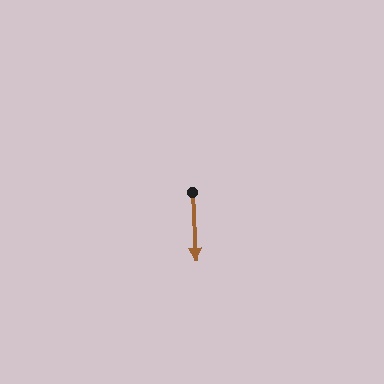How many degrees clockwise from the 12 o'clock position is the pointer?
Approximately 177 degrees.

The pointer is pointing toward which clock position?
Roughly 6 o'clock.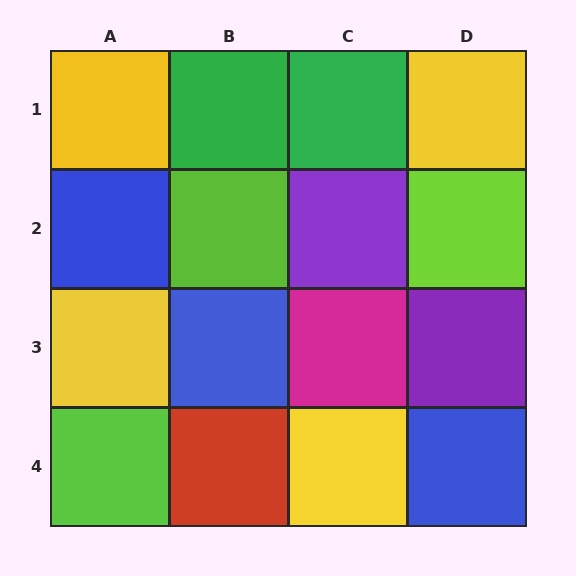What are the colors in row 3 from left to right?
Yellow, blue, magenta, purple.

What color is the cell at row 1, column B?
Green.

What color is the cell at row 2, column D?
Lime.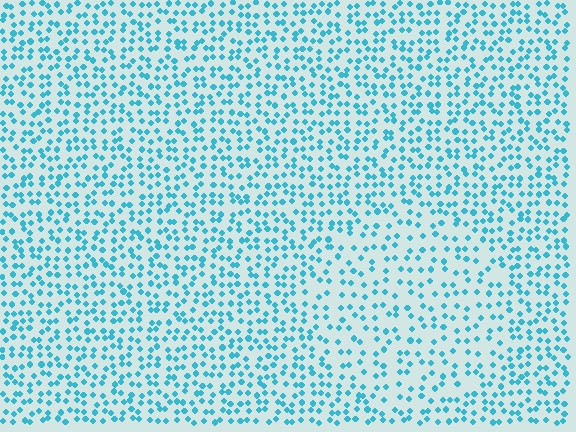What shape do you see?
I see a circle.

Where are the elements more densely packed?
The elements are more densely packed outside the circle boundary.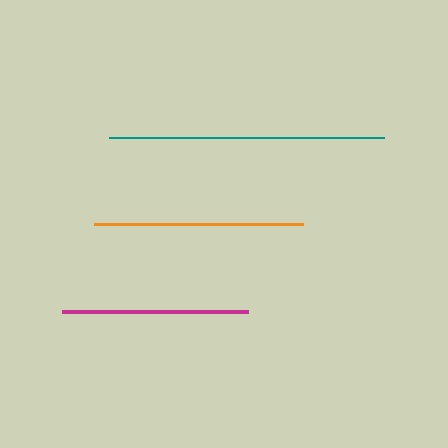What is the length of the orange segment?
The orange segment is approximately 208 pixels long.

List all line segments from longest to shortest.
From longest to shortest: teal, orange, magenta.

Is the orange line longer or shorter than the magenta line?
The orange line is longer than the magenta line.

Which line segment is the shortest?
The magenta line is the shortest at approximately 186 pixels.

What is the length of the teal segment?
The teal segment is approximately 275 pixels long.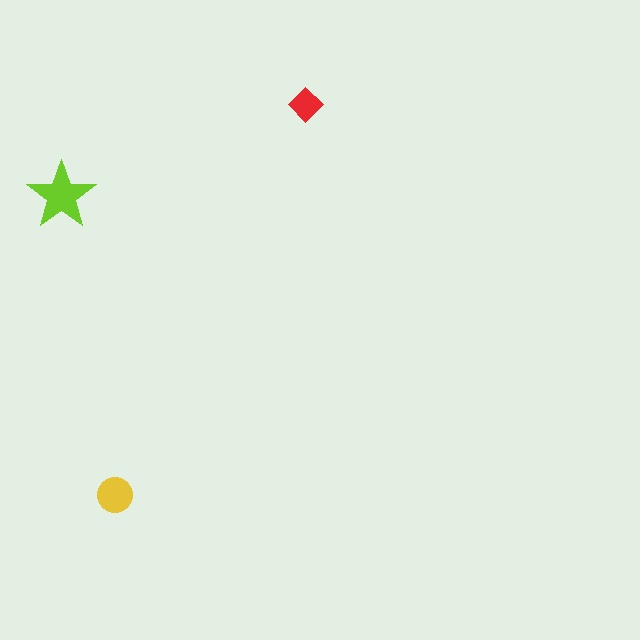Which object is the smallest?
The red diamond.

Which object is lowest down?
The yellow circle is bottommost.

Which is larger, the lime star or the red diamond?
The lime star.